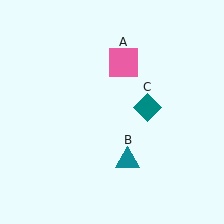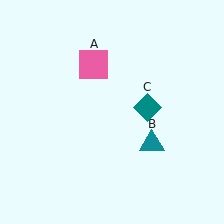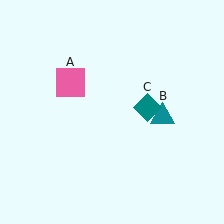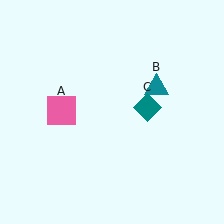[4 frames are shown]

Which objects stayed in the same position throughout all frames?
Teal diamond (object C) remained stationary.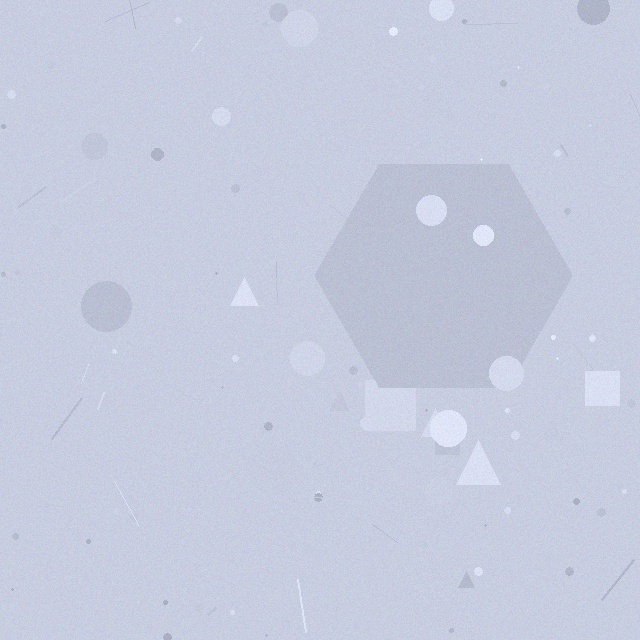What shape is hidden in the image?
A hexagon is hidden in the image.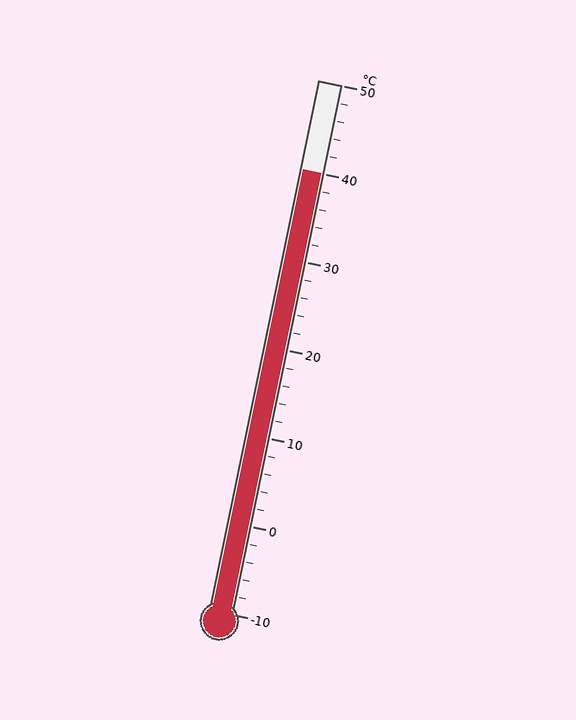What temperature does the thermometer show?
The thermometer shows approximately 40°C.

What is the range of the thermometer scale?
The thermometer scale ranges from -10°C to 50°C.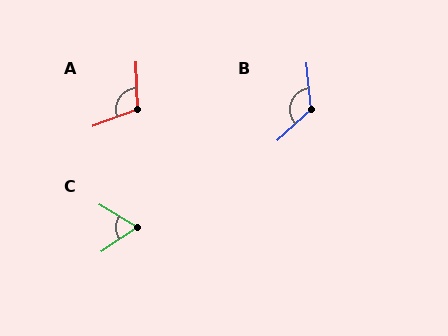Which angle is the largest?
B, at approximately 127 degrees.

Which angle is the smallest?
C, at approximately 65 degrees.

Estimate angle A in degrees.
Approximately 108 degrees.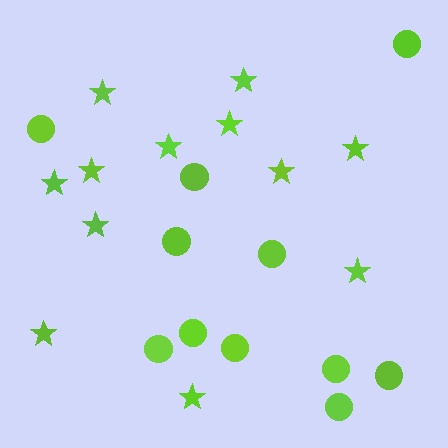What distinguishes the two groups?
There are 2 groups: one group of circles (11) and one group of stars (12).